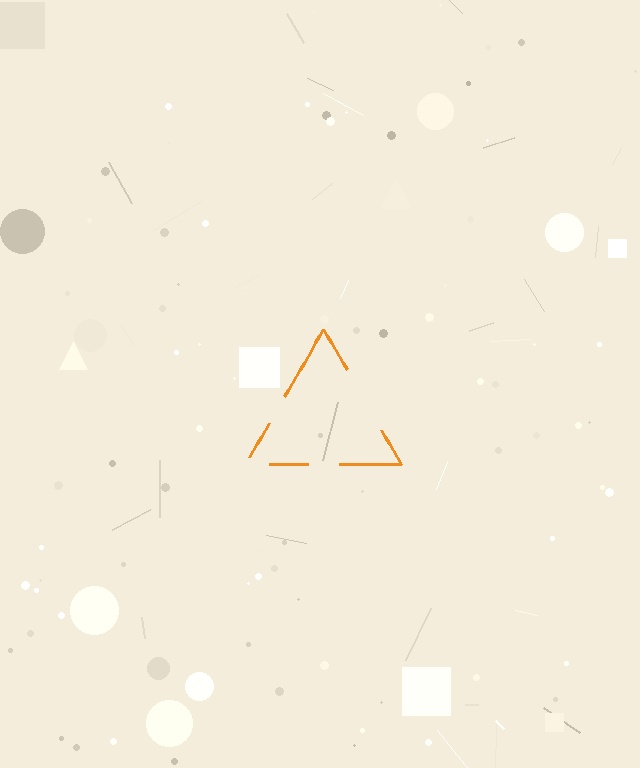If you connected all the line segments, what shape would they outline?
They would outline a triangle.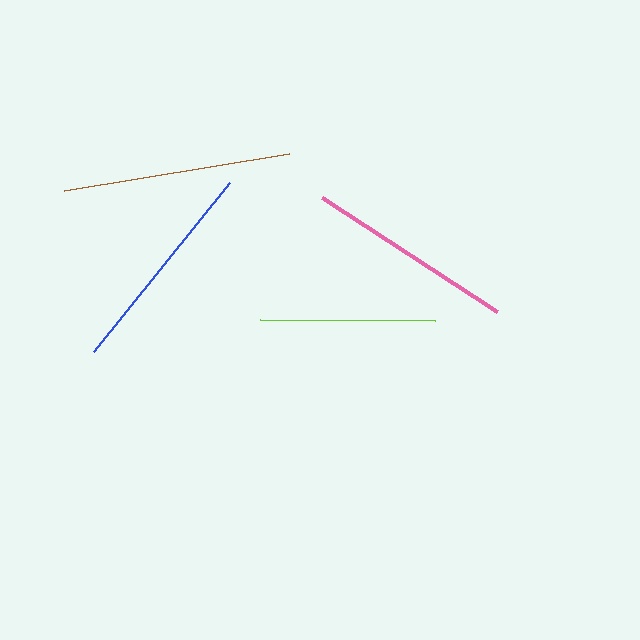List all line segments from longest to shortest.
From longest to shortest: brown, blue, pink, lime.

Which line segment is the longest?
The brown line is the longest at approximately 228 pixels.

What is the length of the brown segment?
The brown segment is approximately 228 pixels long.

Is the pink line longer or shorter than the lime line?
The pink line is longer than the lime line.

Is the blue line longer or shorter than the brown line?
The brown line is longer than the blue line.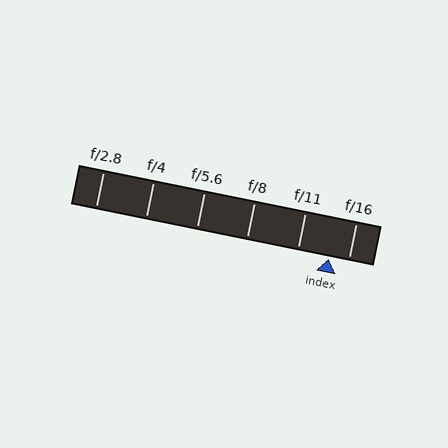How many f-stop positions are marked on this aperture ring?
There are 6 f-stop positions marked.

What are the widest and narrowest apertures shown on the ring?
The widest aperture shown is f/2.8 and the narrowest is f/16.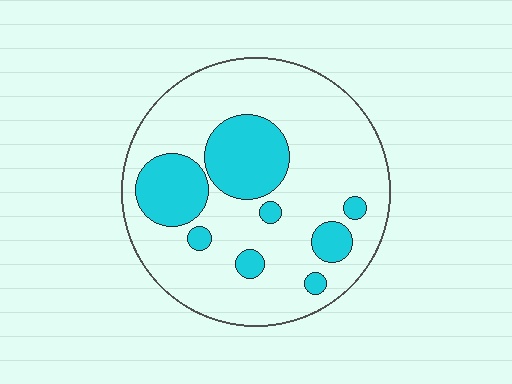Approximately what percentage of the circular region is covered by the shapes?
Approximately 25%.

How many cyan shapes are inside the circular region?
8.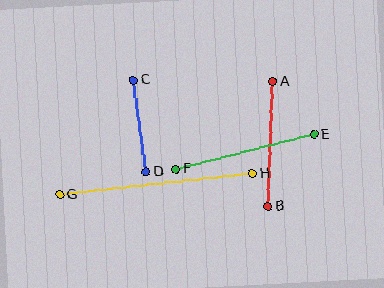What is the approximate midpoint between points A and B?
The midpoint is at approximately (270, 144) pixels.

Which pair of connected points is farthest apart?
Points G and H are farthest apart.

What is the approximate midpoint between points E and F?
The midpoint is at approximately (245, 152) pixels.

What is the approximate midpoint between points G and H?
The midpoint is at approximately (156, 184) pixels.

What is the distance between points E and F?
The distance is approximately 142 pixels.